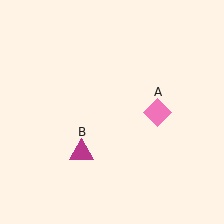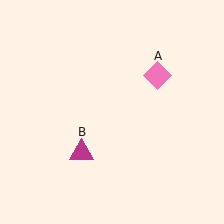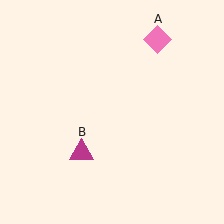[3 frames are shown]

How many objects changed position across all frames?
1 object changed position: pink diamond (object A).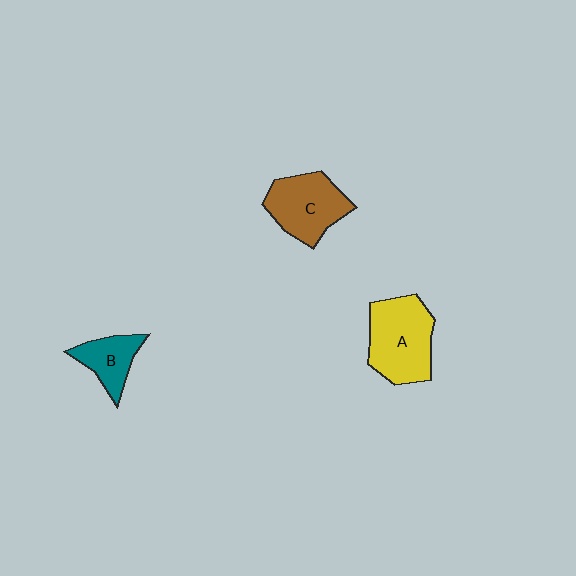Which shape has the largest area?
Shape A (yellow).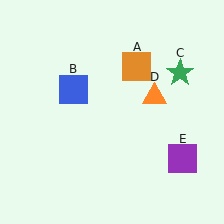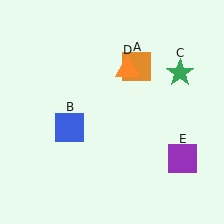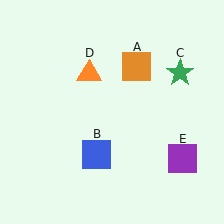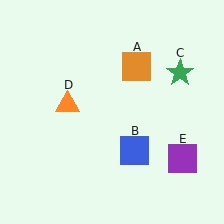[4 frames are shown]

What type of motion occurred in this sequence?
The blue square (object B), orange triangle (object D) rotated counterclockwise around the center of the scene.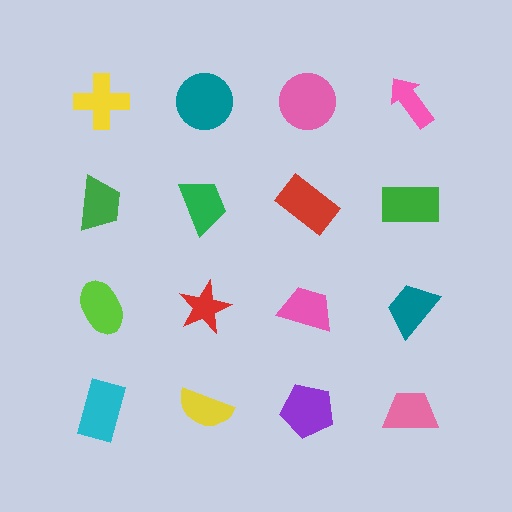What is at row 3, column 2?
A red star.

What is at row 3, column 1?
A lime ellipse.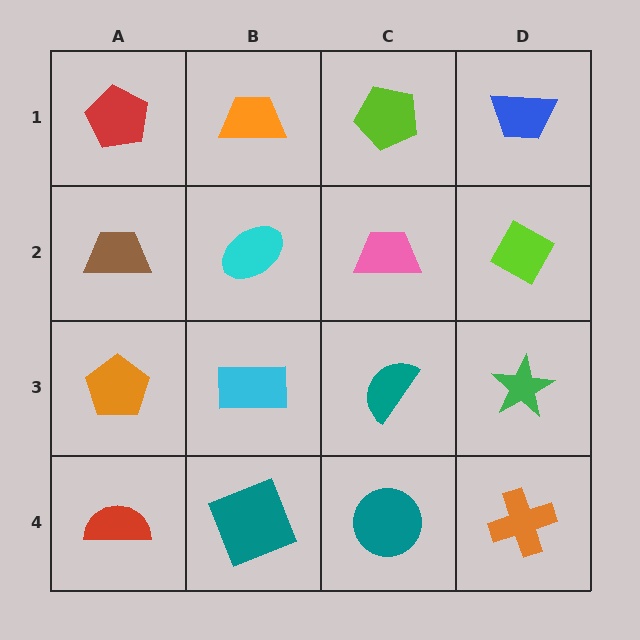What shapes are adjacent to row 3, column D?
A lime diamond (row 2, column D), an orange cross (row 4, column D), a teal semicircle (row 3, column C).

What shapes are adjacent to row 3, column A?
A brown trapezoid (row 2, column A), a red semicircle (row 4, column A), a cyan rectangle (row 3, column B).